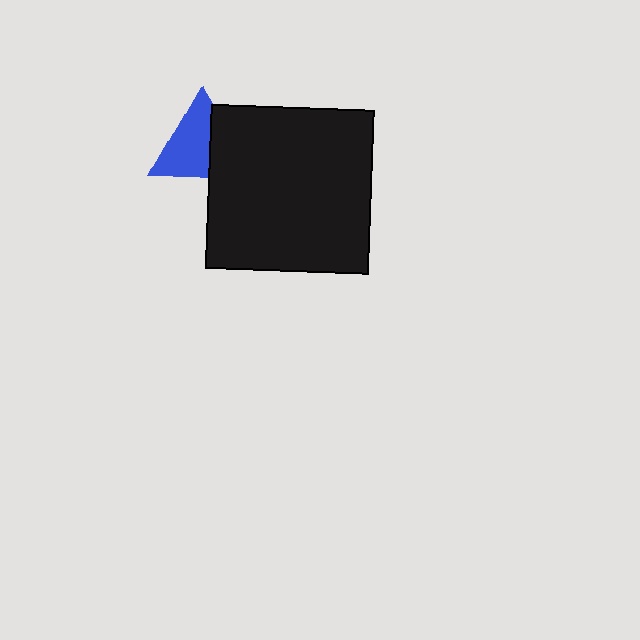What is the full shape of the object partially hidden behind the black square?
The partially hidden object is a blue triangle.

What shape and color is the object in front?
The object in front is a black square.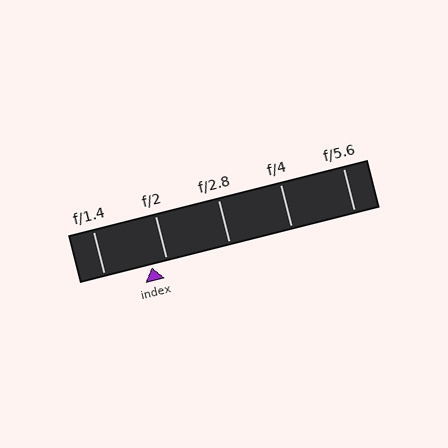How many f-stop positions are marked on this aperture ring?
There are 5 f-stop positions marked.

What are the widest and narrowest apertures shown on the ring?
The widest aperture shown is f/1.4 and the narrowest is f/5.6.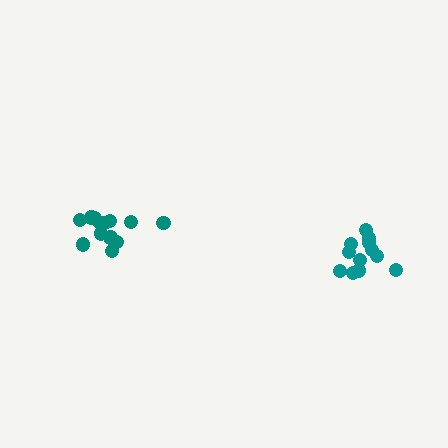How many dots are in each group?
Group 1: 14 dots, Group 2: 12 dots (26 total).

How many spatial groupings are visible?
There are 2 spatial groupings.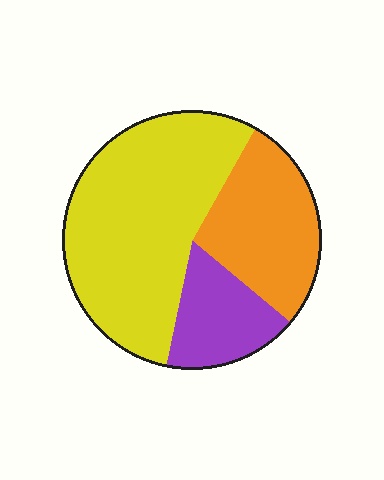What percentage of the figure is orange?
Orange takes up about one quarter (1/4) of the figure.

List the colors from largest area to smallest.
From largest to smallest: yellow, orange, purple.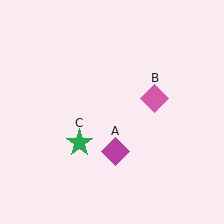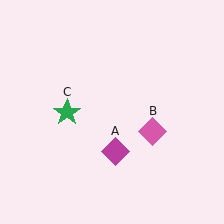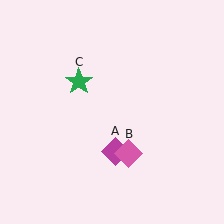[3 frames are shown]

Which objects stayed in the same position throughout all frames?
Magenta diamond (object A) remained stationary.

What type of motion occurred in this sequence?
The pink diamond (object B), green star (object C) rotated clockwise around the center of the scene.